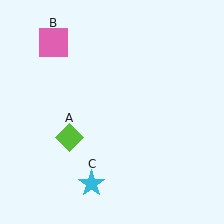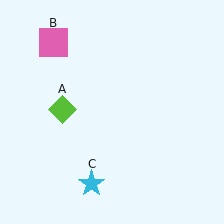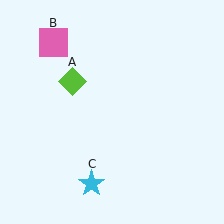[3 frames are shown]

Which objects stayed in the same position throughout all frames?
Pink square (object B) and cyan star (object C) remained stationary.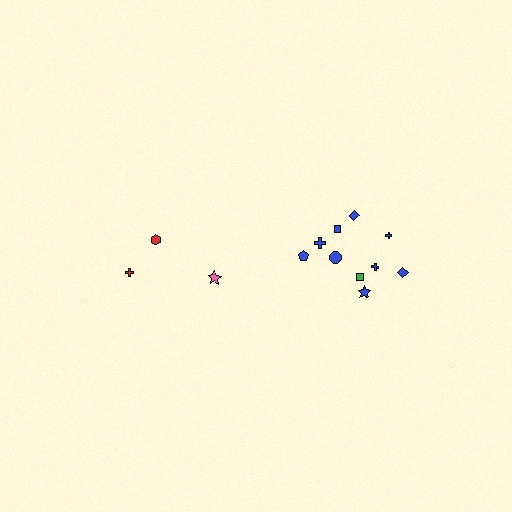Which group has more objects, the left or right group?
The right group.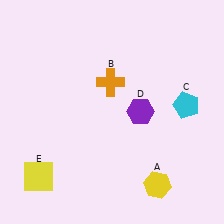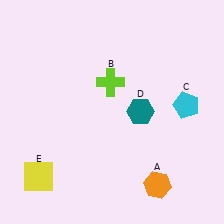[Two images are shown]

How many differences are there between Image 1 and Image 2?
There are 3 differences between the two images.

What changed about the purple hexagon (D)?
In Image 1, D is purple. In Image 2, it changed to teal.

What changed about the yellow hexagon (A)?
In Image 1, A is yellow. In Image 2, it changed to orange.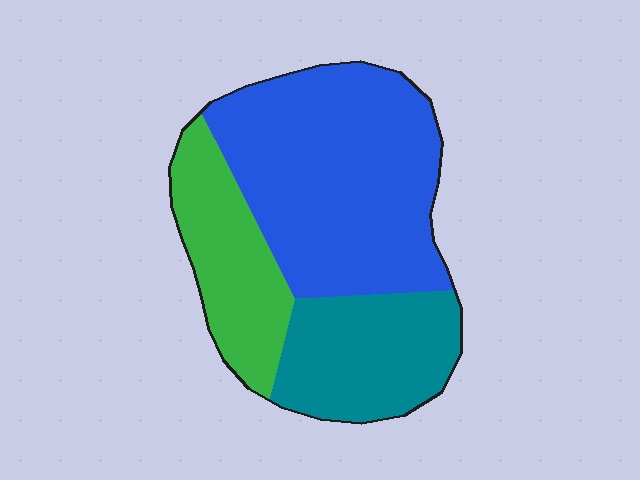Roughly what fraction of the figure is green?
Green takes up about one fifth (1/5) of the figure.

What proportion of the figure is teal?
Teal covers 25% of the figure.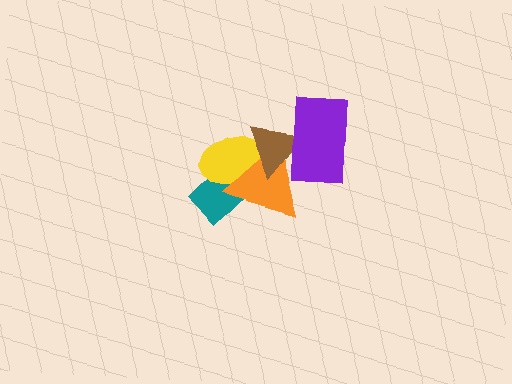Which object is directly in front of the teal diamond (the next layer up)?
The yellow ellipse is directly in front of the teal diamond.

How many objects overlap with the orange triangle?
4 objects overlap with the orange triangle.